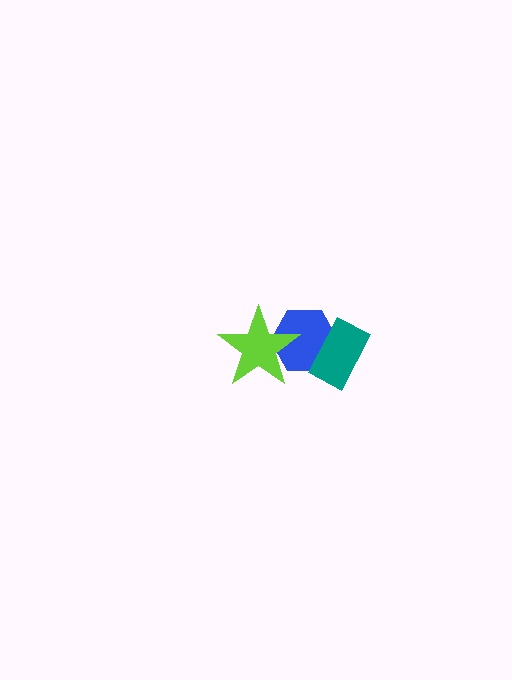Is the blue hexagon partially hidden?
Yes, it is partially covered by another shape.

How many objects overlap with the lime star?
1 object overlaps with the lime star.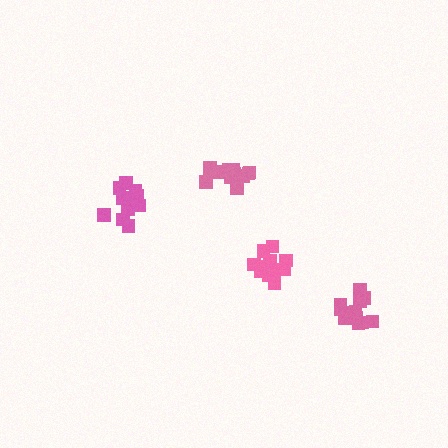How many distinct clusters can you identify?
There are 4 distinct clusters.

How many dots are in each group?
Group 1: 13 dots, Group 2: 13 dots, Group 3: 11 dots, Group 4: 13 dots (50 total).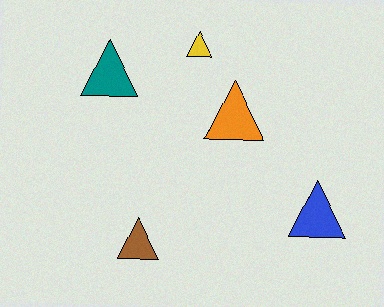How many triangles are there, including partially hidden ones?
There are 5 triangles.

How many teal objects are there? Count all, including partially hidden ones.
There is 1 teal object.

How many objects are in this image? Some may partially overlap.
There are 5 objects.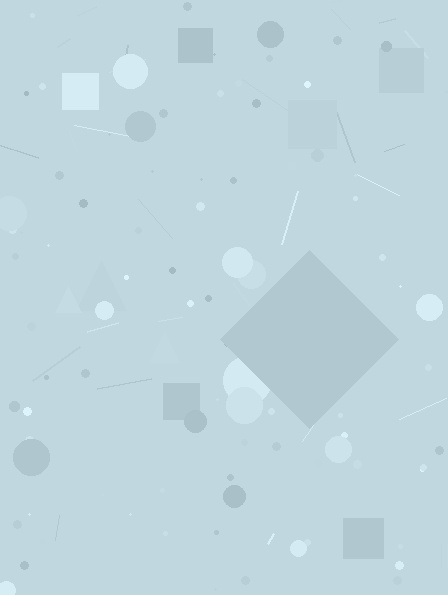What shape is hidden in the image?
A diamond is hidden in the image.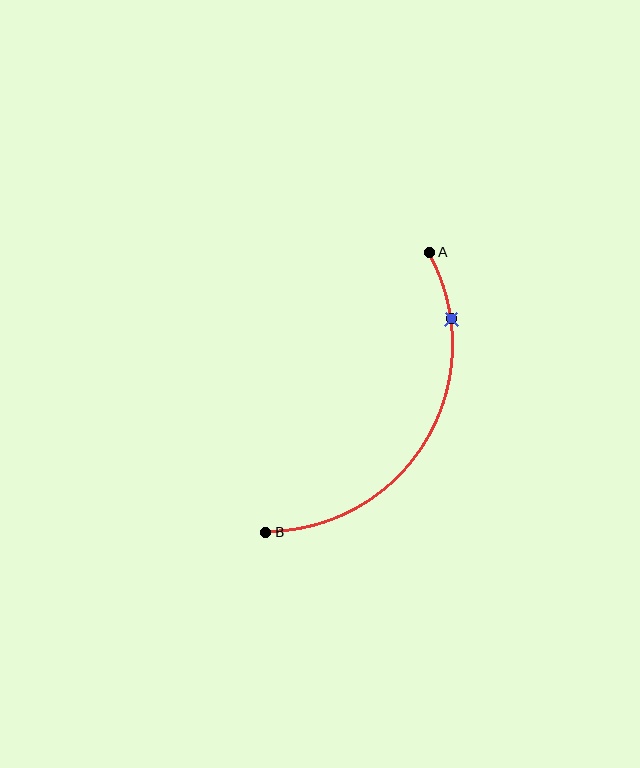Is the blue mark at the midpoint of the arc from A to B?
No. The blue mark lies on the arc but is closer to endpoint A. The arc midpoint would be at the point on the curve equidistant along the arc from both A and B.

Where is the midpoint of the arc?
The arc midpoint is the point on the curve farthest from the straight line joining A and B. It sits to the right of that line.